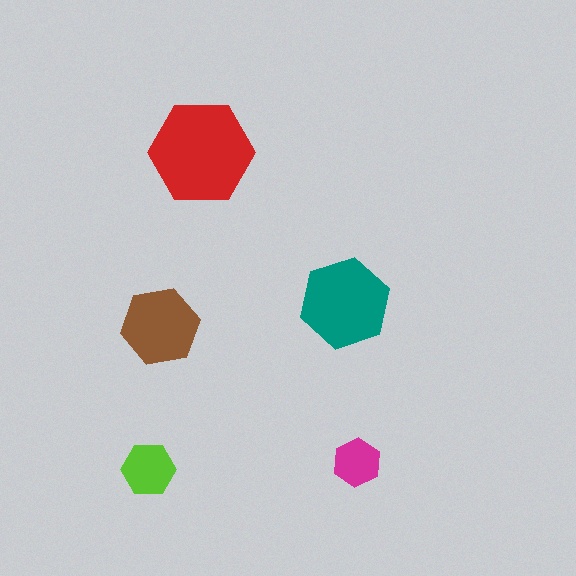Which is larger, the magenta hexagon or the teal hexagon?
The teal one.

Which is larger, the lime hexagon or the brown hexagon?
The brown one.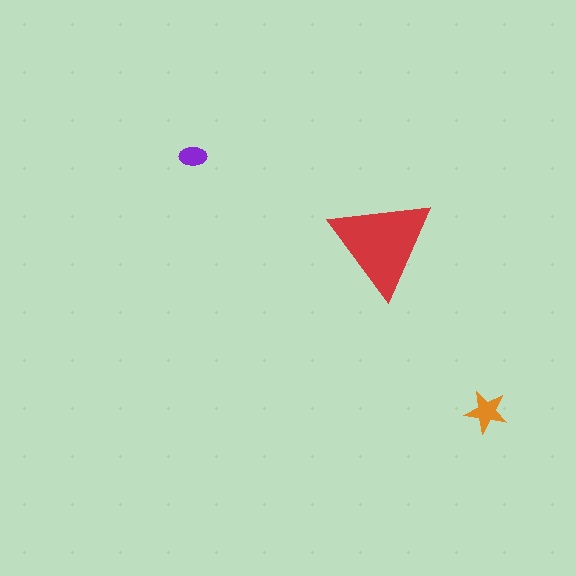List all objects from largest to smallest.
The red triangle, the orange star, the purple ellipse.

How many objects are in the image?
There are 3 objects in the image.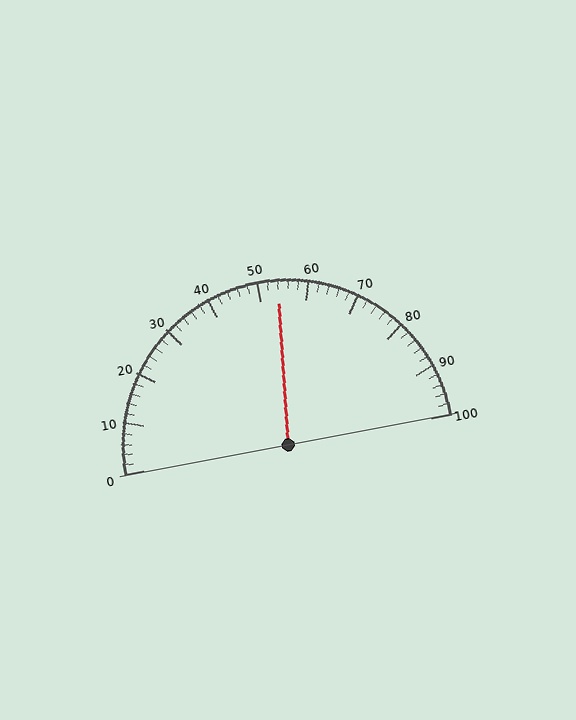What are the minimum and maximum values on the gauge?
The gauge ranges from 0 to 100.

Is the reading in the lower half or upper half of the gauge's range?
The reading is in the upper half of the range (0 to 100).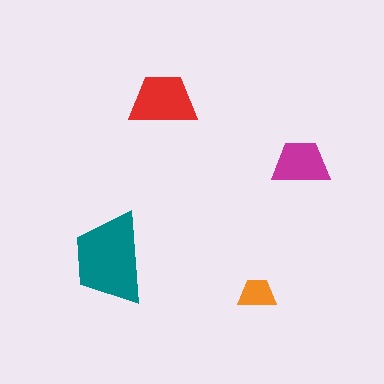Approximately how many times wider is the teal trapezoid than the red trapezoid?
About 1.5 times wider.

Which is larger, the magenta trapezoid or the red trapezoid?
The red one.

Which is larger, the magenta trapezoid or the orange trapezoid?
The magenta one.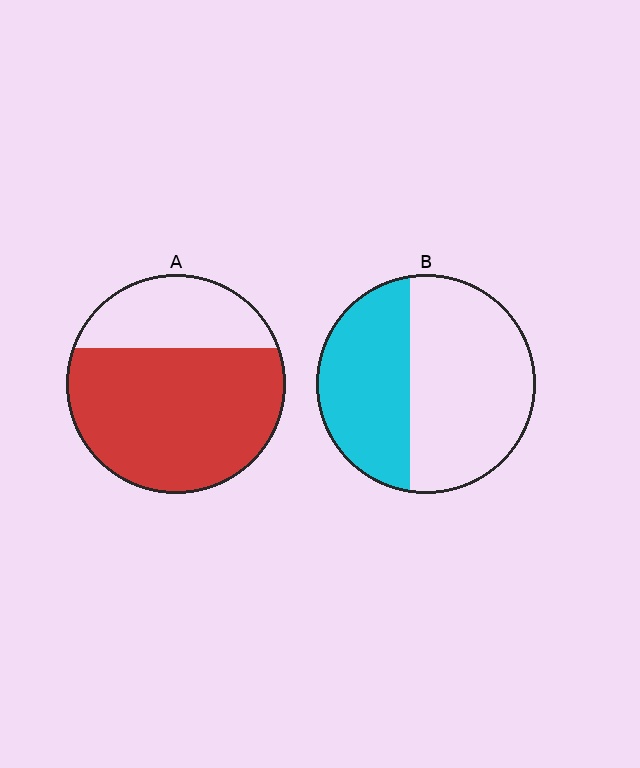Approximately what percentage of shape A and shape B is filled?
A is approximately 70% and B is approximately 40%.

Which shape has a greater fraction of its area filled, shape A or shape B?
Shape A.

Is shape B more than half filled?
No.